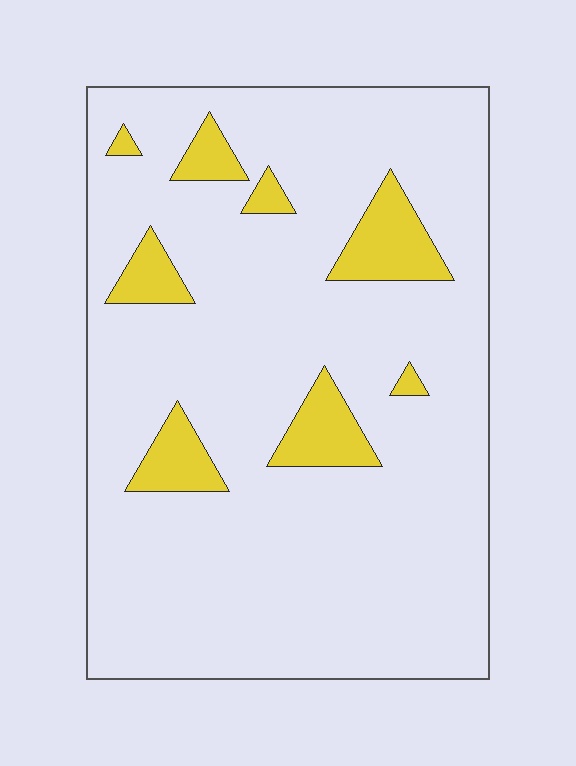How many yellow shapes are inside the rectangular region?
8.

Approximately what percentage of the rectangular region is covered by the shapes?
Approximately 10%.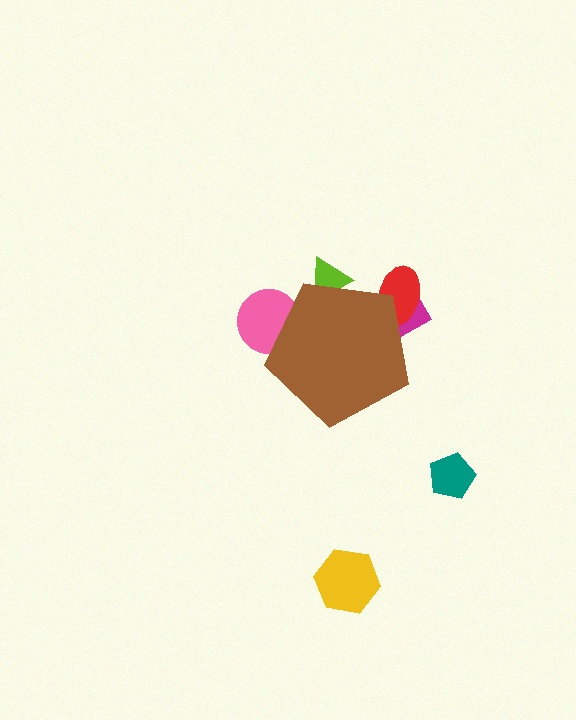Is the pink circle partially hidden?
Yes, the pink circle is partially hidden behind the brown pentagon.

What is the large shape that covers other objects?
A brown pentagon.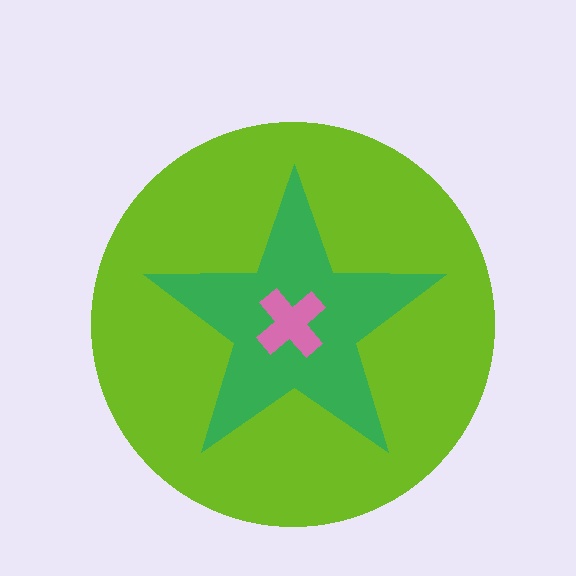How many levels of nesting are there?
3.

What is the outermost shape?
The lime circle.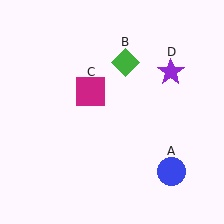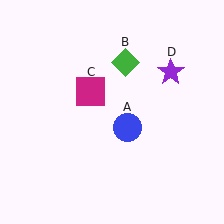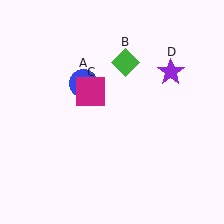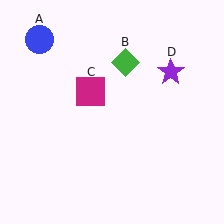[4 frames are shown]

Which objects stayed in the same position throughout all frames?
Green diamond (object B) and magenta square (object C) and purple star (object D) remained stationary.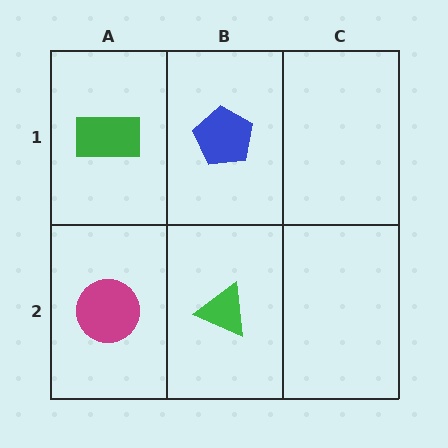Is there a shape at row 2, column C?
No, that cell is empty.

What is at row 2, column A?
A magenta circle.